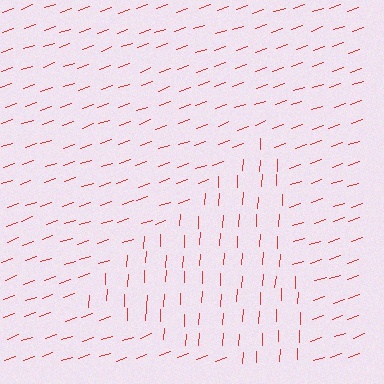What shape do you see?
I see a triangle.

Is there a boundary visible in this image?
Yes, there is a texture boundary formed by a change in line orientation.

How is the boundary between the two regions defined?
The boundary is defined purely by a change in line orientation (approximately 68 degrees difference). All lines are the same color and thickness.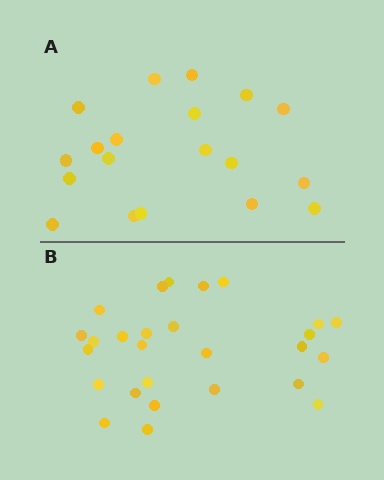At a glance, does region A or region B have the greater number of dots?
Region B (the bottom region) has more dots.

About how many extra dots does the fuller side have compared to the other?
Region B has roughly 8 or so more dots than region A.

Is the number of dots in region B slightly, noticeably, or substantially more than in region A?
Region B has noticeably more, but not dramatically so. The ratio is roughly 1.4 to 1.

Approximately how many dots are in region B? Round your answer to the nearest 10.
About 30 dots. (The exact count is 27, which rounds to 30.)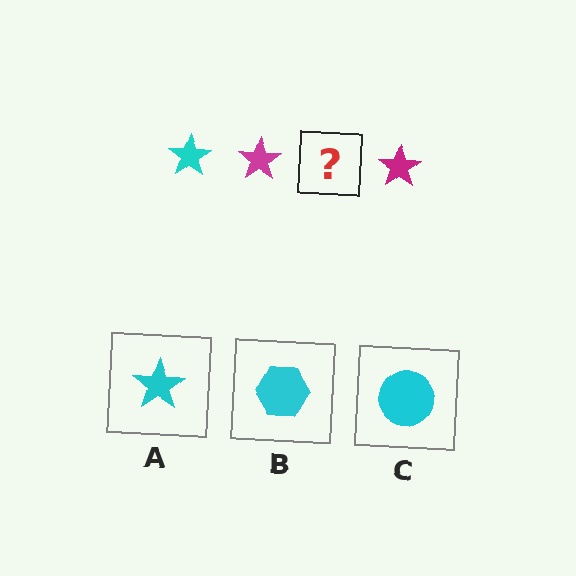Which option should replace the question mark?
Option A.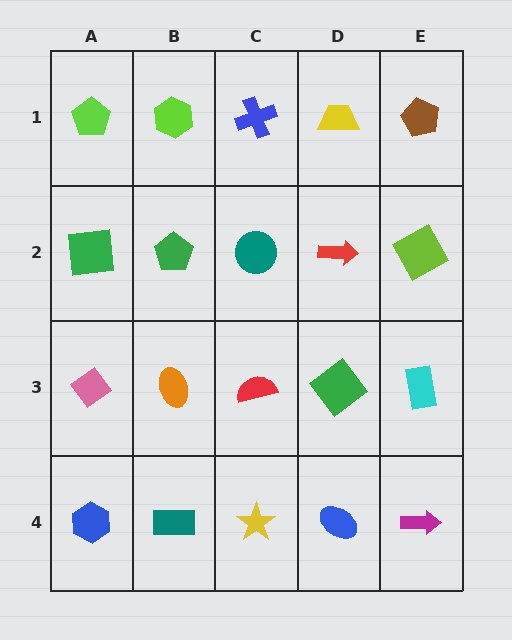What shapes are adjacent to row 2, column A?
A lime pentagon (row 1, column A), a pink diamond (row 3, column A), a green pentagon (row 2, column B).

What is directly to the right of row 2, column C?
A red arrow.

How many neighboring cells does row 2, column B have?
4.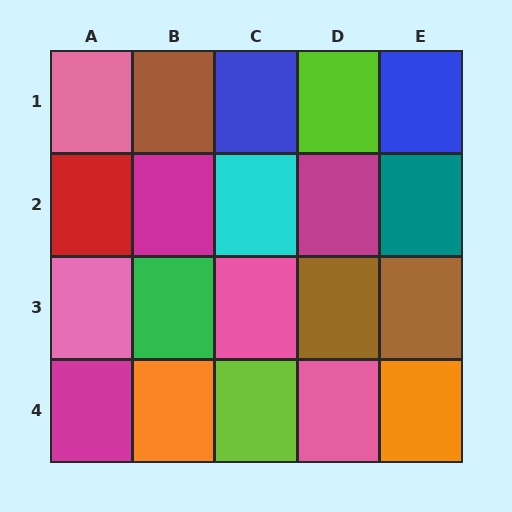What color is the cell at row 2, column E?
Teal.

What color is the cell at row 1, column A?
Pink.